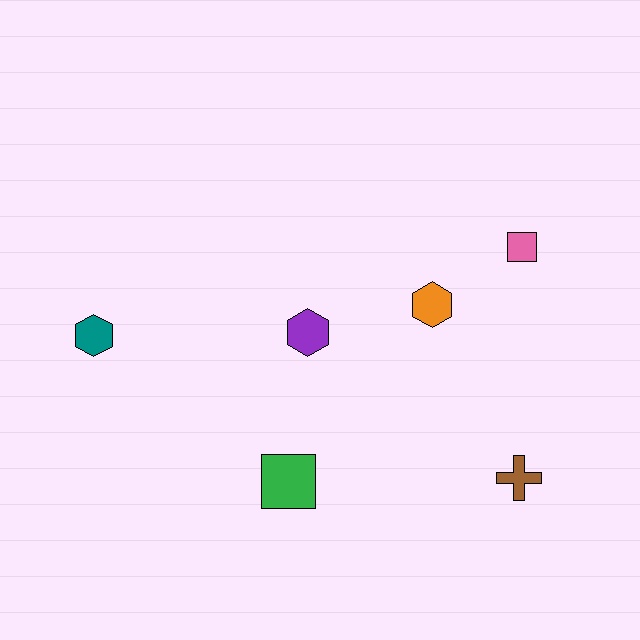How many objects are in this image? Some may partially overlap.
There are 6 objects.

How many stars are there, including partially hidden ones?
There are no stars.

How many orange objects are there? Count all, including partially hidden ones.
There is 1 orange object.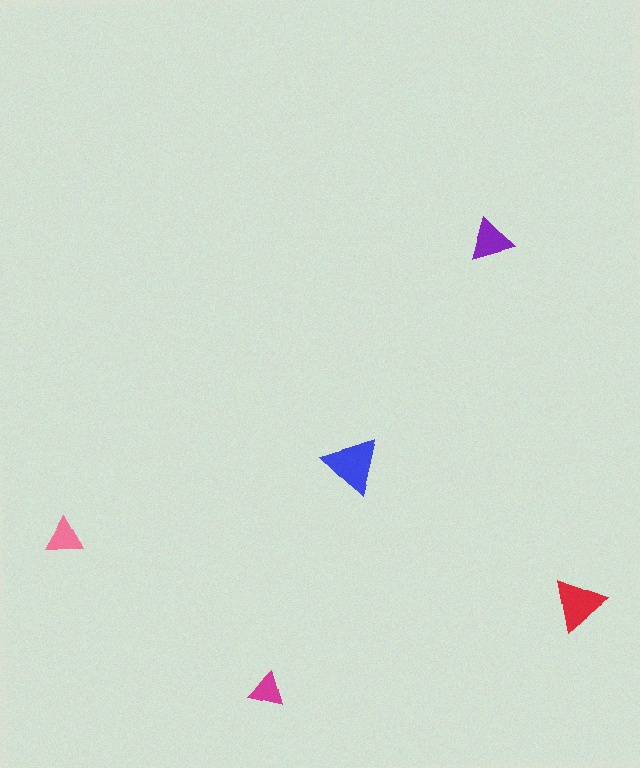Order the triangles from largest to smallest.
the blue one, the red one, the purple one, the pink one, the magenta one.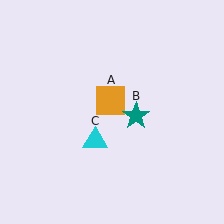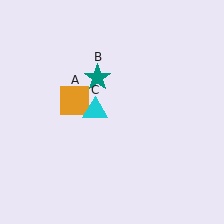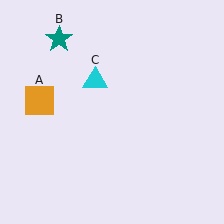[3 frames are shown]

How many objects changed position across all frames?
3 objects changed position: orange square (object A), teal star (object B), cyan triangle (object C).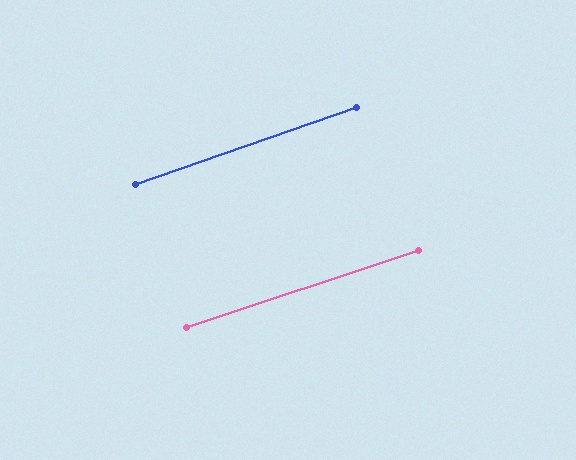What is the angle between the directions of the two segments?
Approximately 1 degree.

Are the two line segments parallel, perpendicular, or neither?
Parallel — their directions differ by only 0.6°.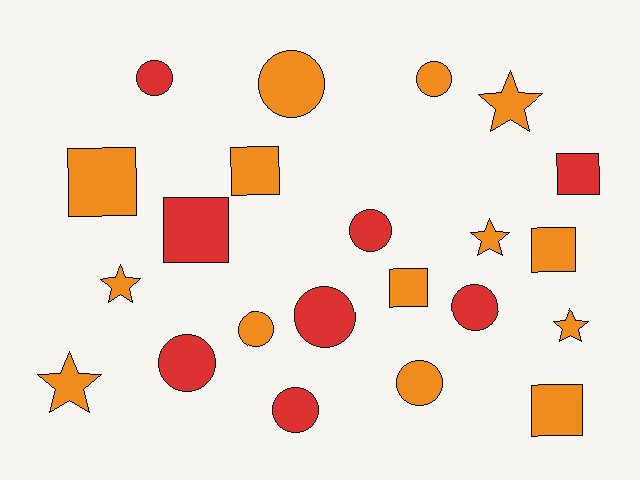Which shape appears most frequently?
Circle, with 10 objects.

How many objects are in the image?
There are 22 objects.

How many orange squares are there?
There are 5 orange squares.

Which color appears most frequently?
Orange, with 14 objects.